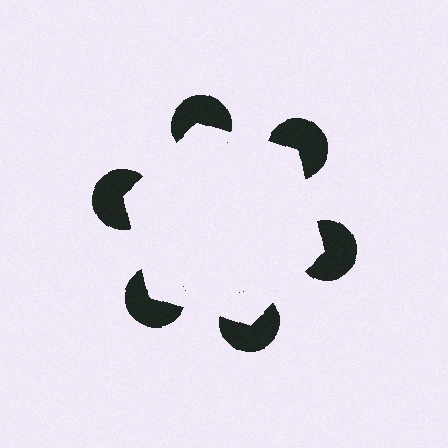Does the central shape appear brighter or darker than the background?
It typically appears slightly brighter than the background, even though no actual brightness change is drawn.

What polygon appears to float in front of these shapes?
An illusory hexagon — its edges are inferred from the aligned wedge cuts in the pac-man discs, not physically drawn.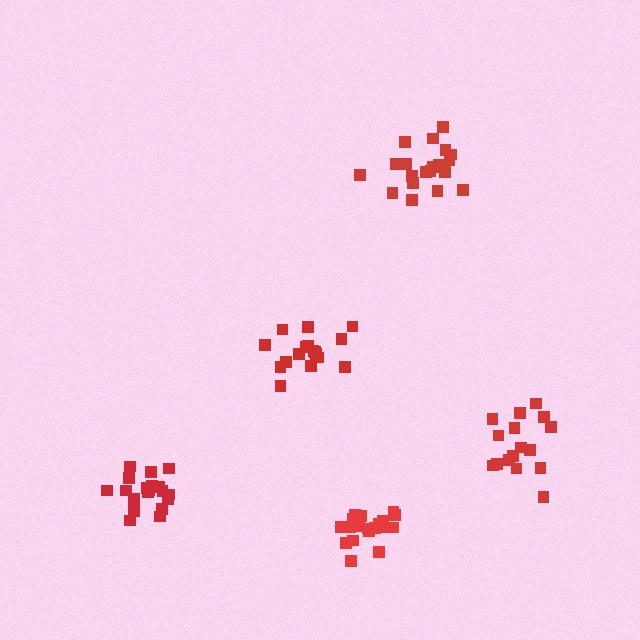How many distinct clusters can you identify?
There are 5 distinct clusters.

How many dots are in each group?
Group 1: 17 dots, Group 2: 19 dots, Group 3: 20 dots, Group 4: 16 dots, Group 5: 20 dots (92 total).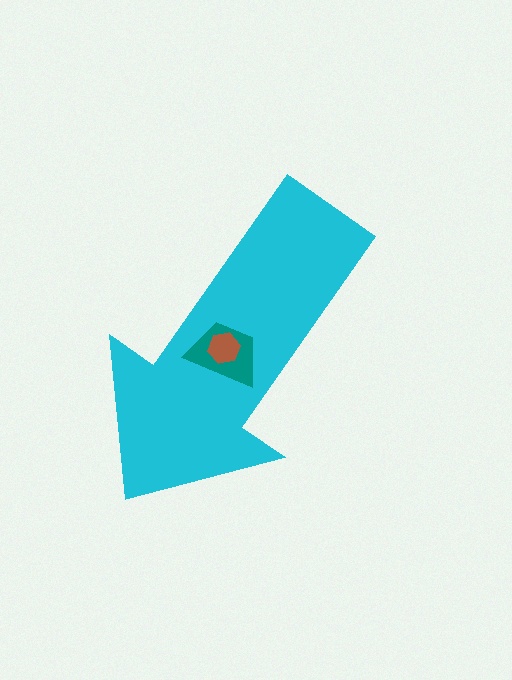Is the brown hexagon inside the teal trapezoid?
Yes.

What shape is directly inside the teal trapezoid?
The brown hexagon.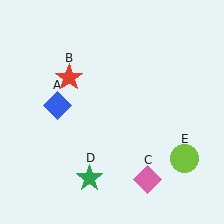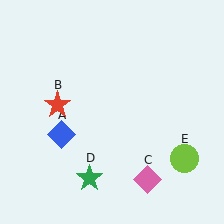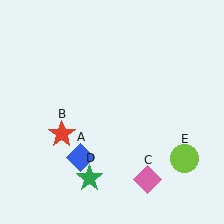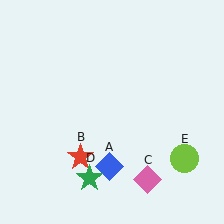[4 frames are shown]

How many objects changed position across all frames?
2 objects changed position: blue diamond (object A), red star (object B).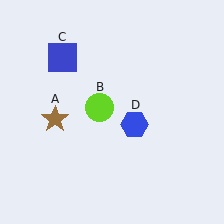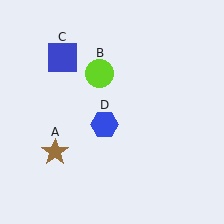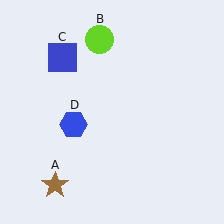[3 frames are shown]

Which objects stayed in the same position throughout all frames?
Blue square (object C) remained stationary.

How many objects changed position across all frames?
3 objects changed position: brown star (object A), lime circle (object B), blue hexagon (object D).